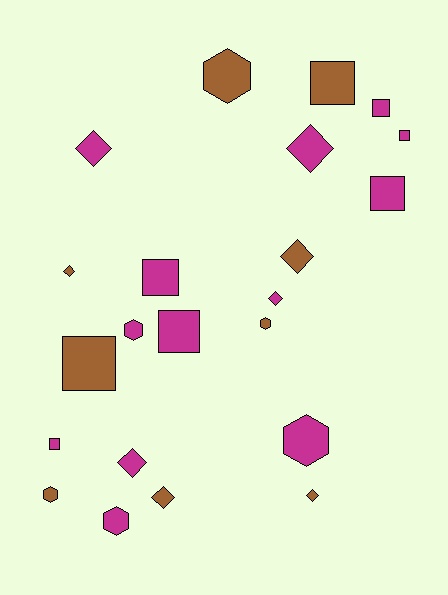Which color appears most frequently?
Magenta, with 13 objects.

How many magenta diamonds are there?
There are 4 magenta diamonds.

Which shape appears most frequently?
Diamond, with 8 objects.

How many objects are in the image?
There are 22 objects.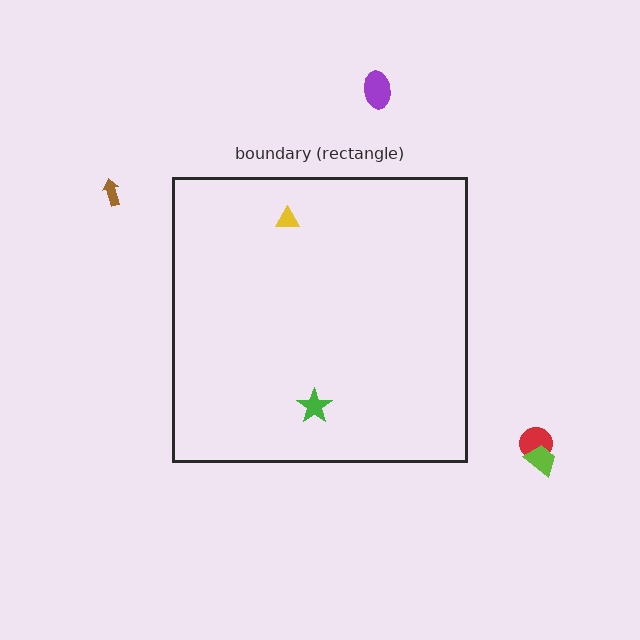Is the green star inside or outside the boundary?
Inside.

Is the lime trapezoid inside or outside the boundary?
Outside.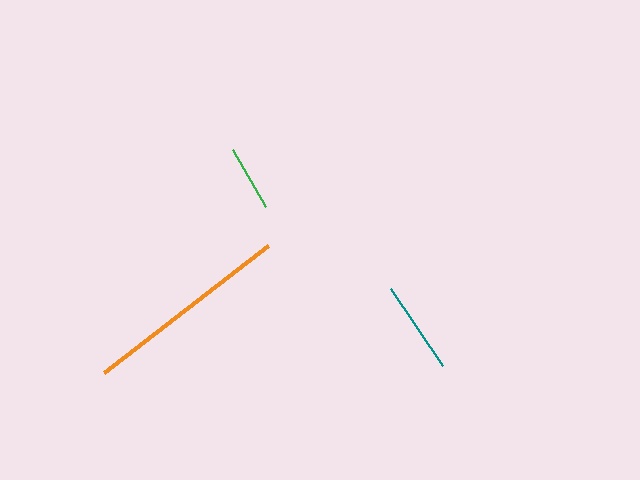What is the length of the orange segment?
The orange segment is approximately 207 pixels long.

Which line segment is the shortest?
The green line is the shortest at approximately 65 pixels.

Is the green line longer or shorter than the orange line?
The orange line is longer than the green line.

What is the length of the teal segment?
The teal segment is approximately 93 pixels long.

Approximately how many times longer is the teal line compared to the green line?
The teal line is approximately 1.4 times the length of the green line.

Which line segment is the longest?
The orange line is the longest at approximately 207 pixels.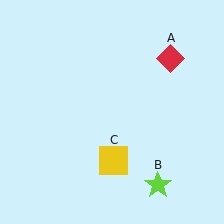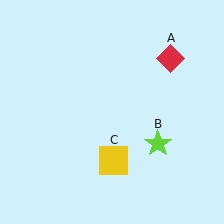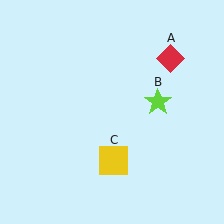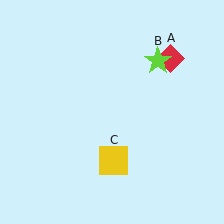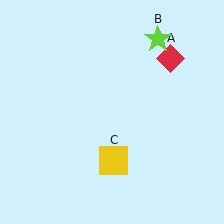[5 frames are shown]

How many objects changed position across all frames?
1 object changed position: lime star (object B).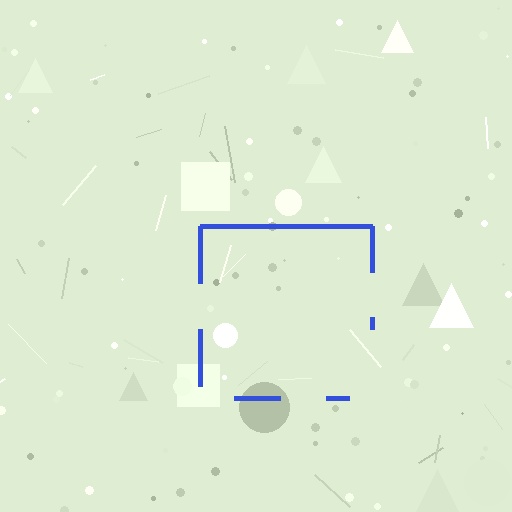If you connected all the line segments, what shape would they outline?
They would outline a square.